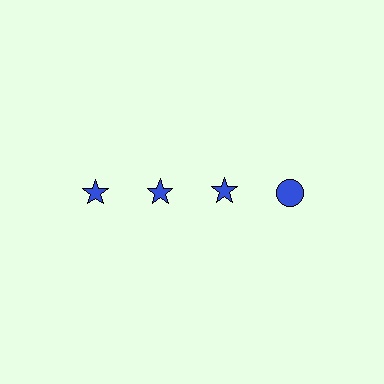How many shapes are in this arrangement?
There are 4 shapes arranged in a grid pattern.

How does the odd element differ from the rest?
It has a different shape: circle instead of star.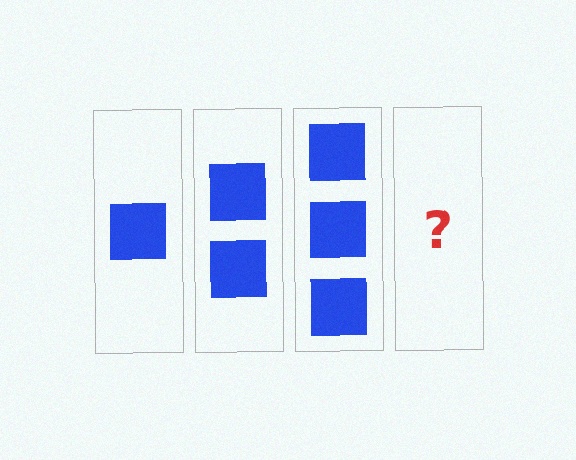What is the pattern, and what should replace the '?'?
The pattern is that each step adds one more square. The '?' should be 4 squares.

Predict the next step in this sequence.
The next step is 4 squares.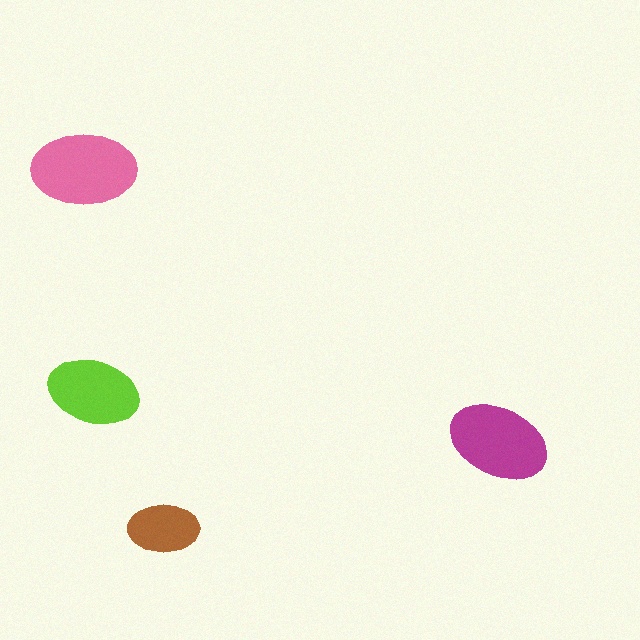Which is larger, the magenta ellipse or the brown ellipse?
The magenta one.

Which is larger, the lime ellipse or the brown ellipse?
The lime one.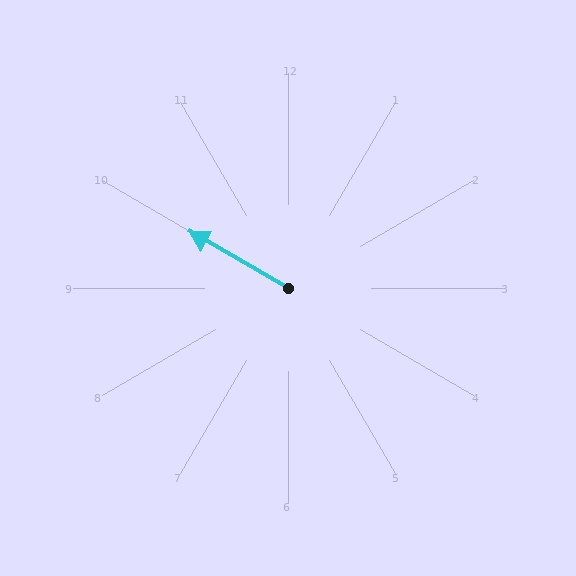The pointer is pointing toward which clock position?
Roughly 10 o'clock.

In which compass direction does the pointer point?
Northwest.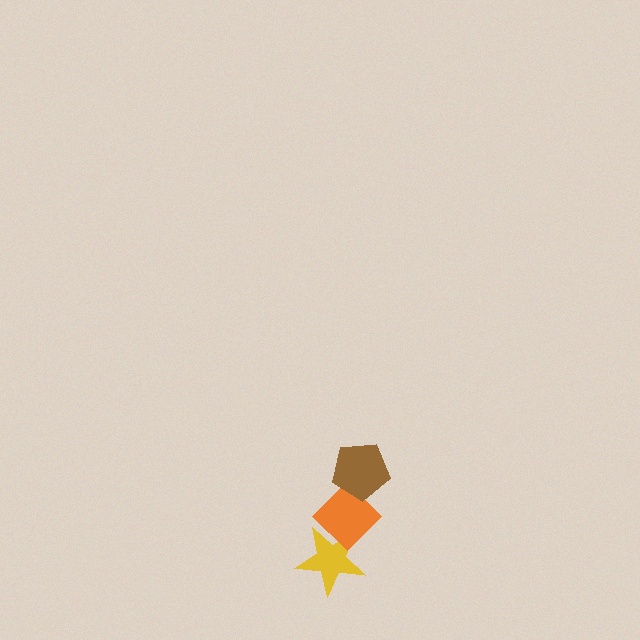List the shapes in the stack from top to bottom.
From top to bottom: the brown pentagon, the orange diamond, the yellow star.